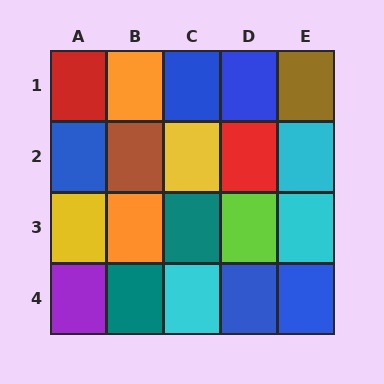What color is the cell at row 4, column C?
Cyan.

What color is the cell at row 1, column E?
Brown.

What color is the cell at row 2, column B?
Brown.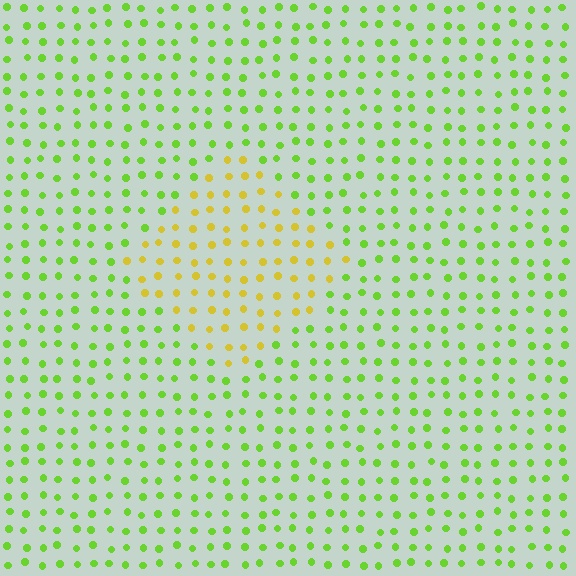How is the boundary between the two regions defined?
The boundary is defined purely by a slight shift in hue (about 45 degrees). Spacing, size, and orientation are identical on both sides.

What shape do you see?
I see a diamond.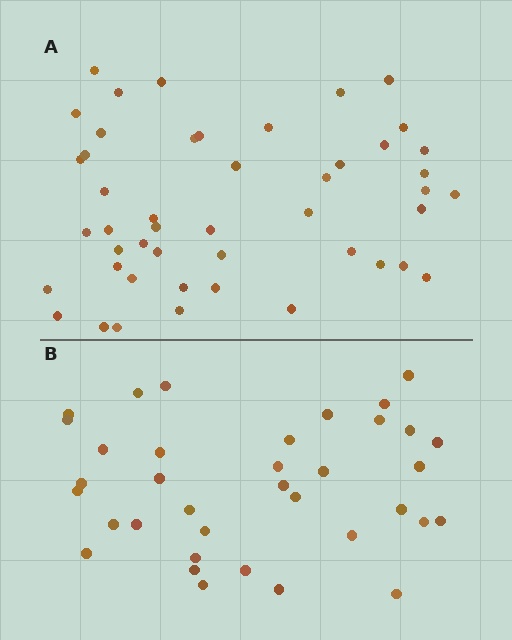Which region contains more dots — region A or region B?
Region A (the top region) has more dots.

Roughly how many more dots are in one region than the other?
Region A has roughly 12 or so more dots than region B.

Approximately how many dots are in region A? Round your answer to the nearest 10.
About 50 dots. (The exact count is 47, which rounds to 50.)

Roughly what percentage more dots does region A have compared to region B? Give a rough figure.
About 30% more.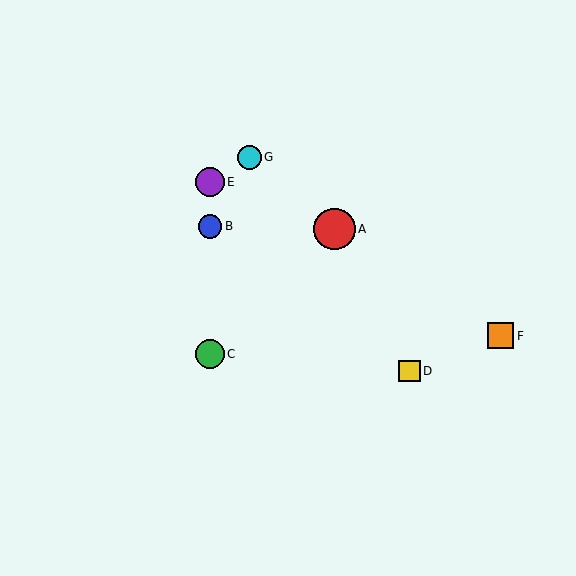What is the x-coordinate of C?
Object C is at x≈210.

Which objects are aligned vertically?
Objects B, C, E are aligned vertically.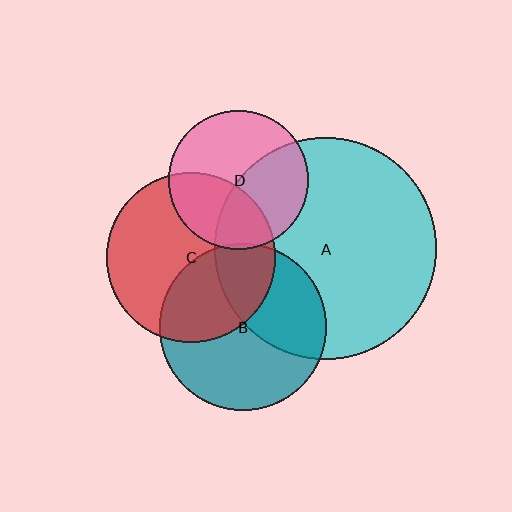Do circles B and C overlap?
Yes.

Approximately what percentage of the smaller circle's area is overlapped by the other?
Approximately 40%.